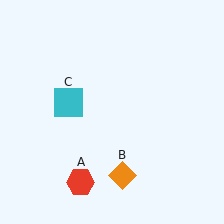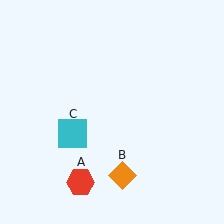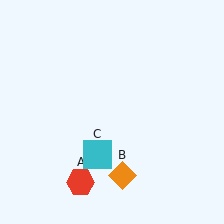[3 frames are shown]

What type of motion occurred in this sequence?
The cyan square (object C) rotated counterclockwise around the center of the scene.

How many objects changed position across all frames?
1 object changed position: cyan square (object C).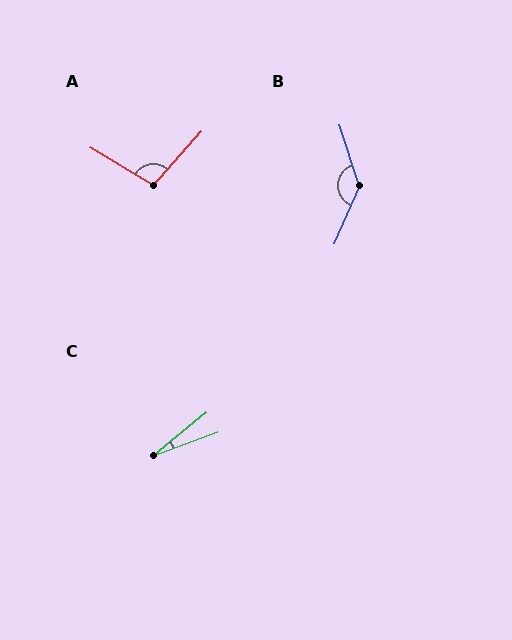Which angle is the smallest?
C, at approximately 19 degrees.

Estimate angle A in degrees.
Approximately 100 degrees.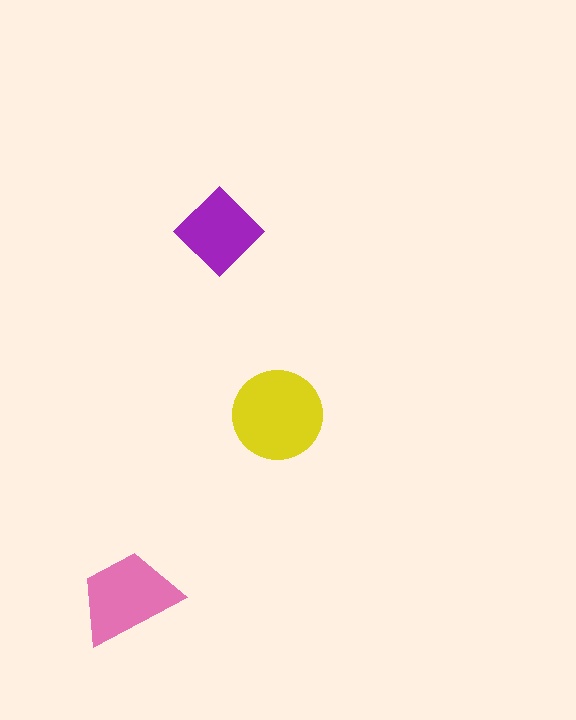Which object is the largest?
The yellow circle.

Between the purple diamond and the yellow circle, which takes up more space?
The yellow circle.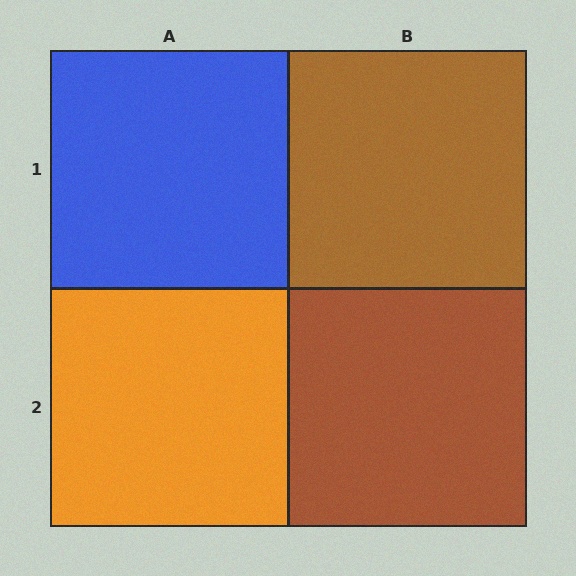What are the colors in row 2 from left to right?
Orange, brown.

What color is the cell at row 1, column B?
Brown.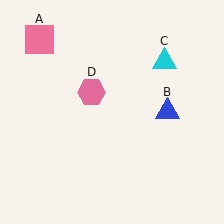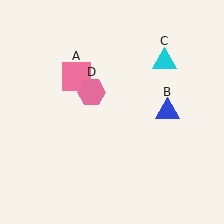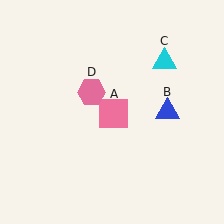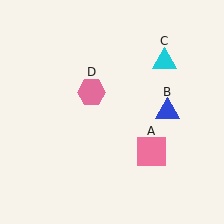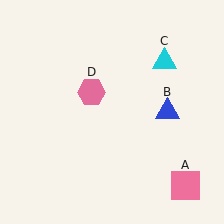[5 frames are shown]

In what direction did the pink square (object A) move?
The pink square (object A) moved down and to the right.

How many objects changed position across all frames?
1 object changed position: pink square (object A).